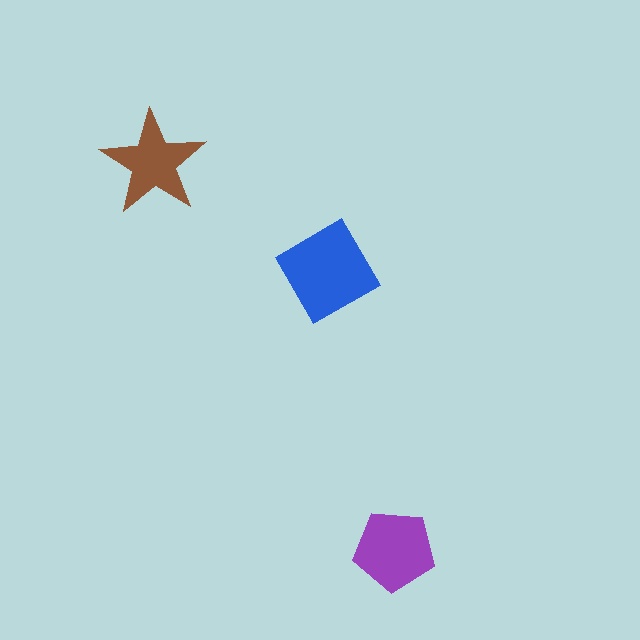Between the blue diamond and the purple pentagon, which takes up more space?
The blue diamond.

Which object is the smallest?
The brown star.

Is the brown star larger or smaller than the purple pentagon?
Smaller.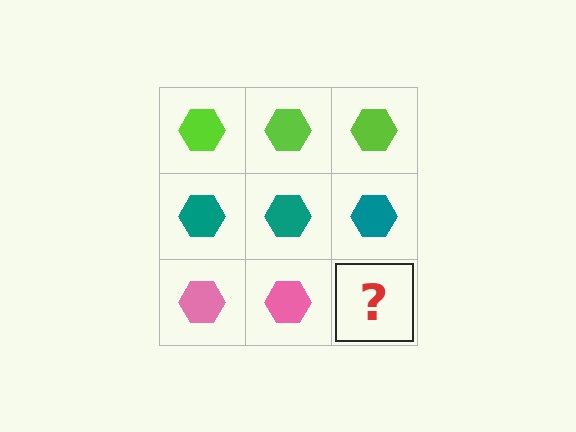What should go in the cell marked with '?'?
The missing cell should contain a pink hexagon.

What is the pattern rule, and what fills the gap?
The rule is that each row has a consistent color. The gap should be filled with a pink hexagon.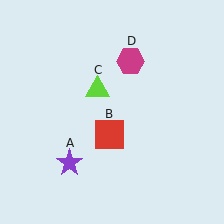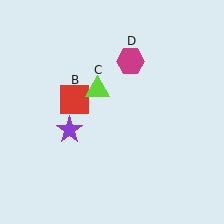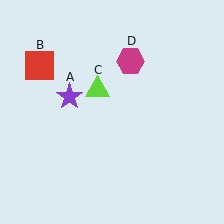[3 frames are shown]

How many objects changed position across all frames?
2 objects changed position: purple star (object A), red square (object B).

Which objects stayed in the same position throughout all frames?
Lime triangle (object C) and magenta hexagon (object D) remained stationary.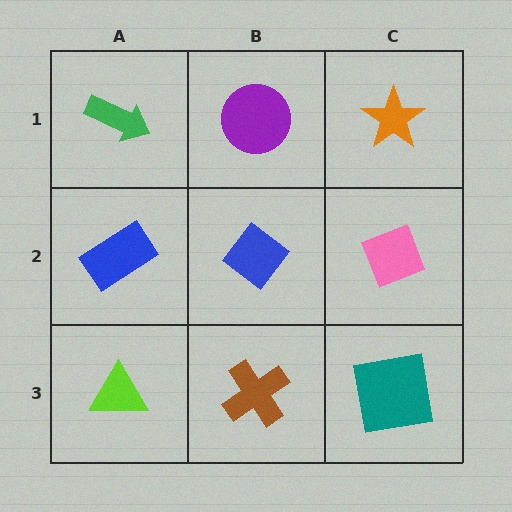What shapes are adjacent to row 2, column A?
A green arrow (row 1, column A), a lime triangle (row 3, column A), a blue diamond (row 2, column B).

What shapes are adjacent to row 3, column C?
A pink diamond (row 2, column C), a brown cross (row 3, column B).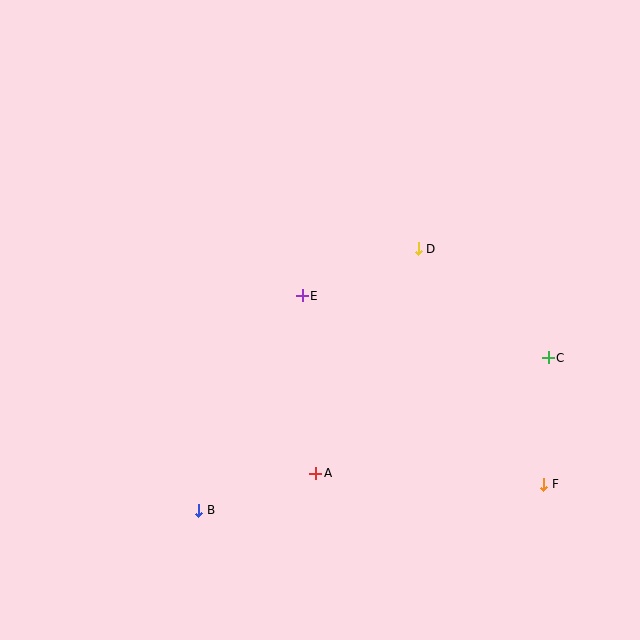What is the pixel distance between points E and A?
The distance between E and A is 178 pixels.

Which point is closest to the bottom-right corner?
Point F is closest to the bottom-right corner.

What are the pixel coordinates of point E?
Point E is at (302, 296).